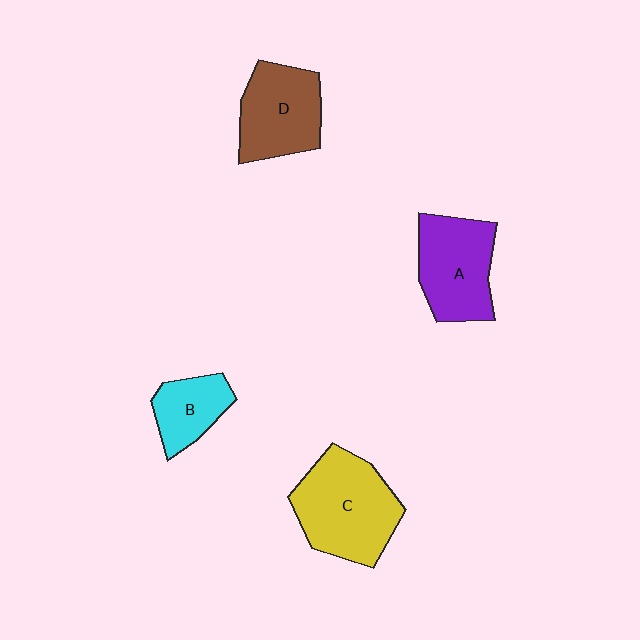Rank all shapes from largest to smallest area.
From largest to smallest: C (yellow), A (purple), D (brown), B (cyan).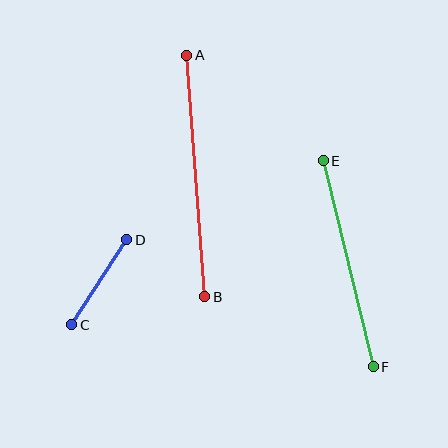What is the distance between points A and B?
The distance is approximately 242 pixels.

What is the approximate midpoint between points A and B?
The midpoint is at approximately (196, 176) pixels.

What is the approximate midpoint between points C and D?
The midpoint is at approximately (99, 282) pixels.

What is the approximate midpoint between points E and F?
The midpoint is at approximately (348, 264) pixels.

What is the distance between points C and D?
The distance is approximately 102 pixels.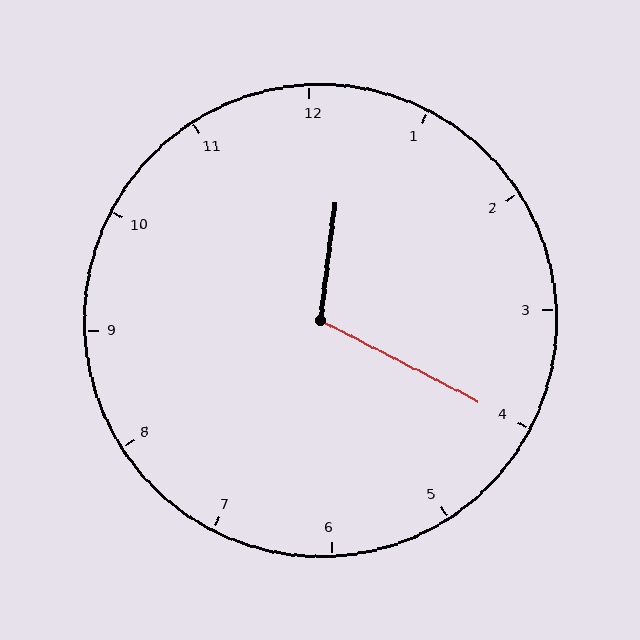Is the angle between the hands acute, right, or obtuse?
It is obtuse.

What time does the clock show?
12:20.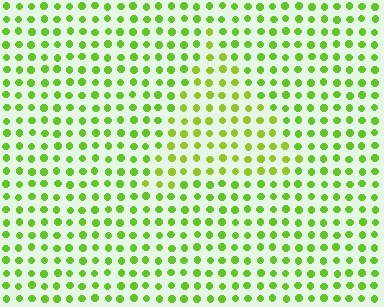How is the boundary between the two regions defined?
The boundary is defined purely by a slight shift in hue (about 19 degrees). Spacing, size, and orientation are identical on both sides.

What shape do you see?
I see a triangle.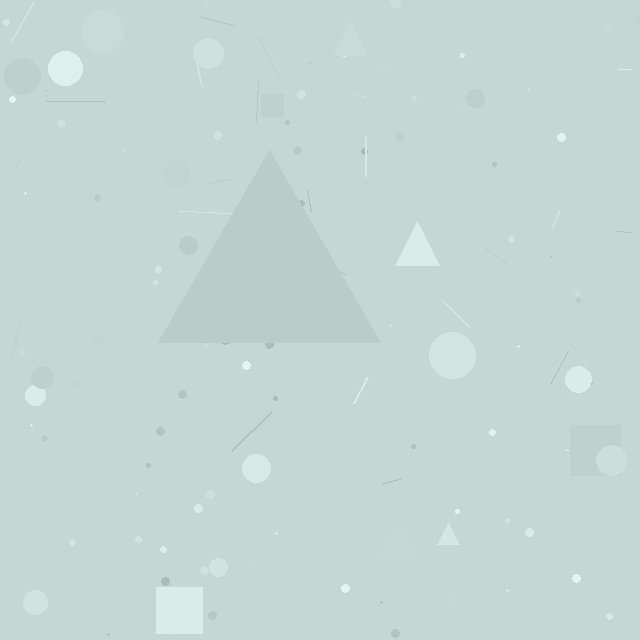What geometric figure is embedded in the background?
A triangle is embedded in the background.